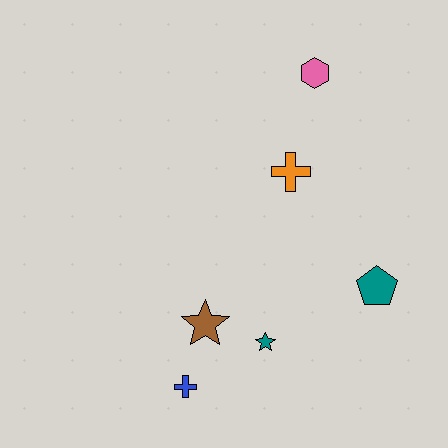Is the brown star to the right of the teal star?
No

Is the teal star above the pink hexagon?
No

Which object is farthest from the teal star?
The pink hexagon is farthest from the teal star.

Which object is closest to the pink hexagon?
The orange cross is closest to the pink hexagon.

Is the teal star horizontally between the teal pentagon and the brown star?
Yes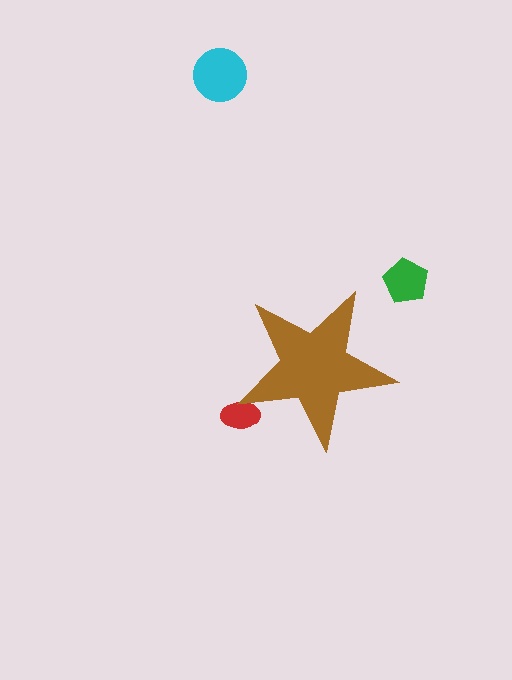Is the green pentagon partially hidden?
No, the green pentagon is fully visible.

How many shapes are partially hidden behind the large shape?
1 shape is partially hidden.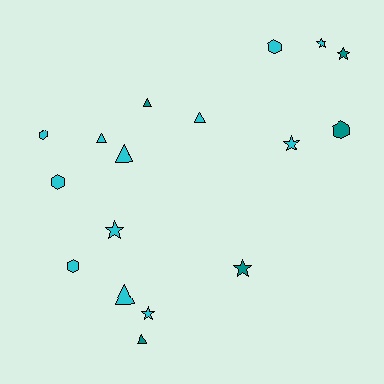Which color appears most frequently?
Cyan, with 12 objects.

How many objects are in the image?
There are 17 objects.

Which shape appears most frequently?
Star, with 6 objects.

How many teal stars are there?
There are 2 teal stars.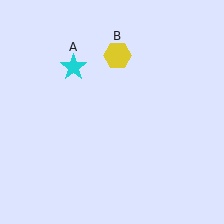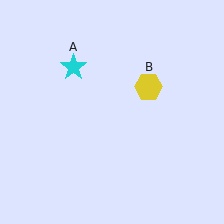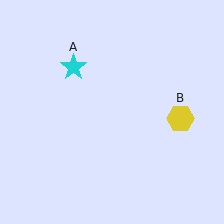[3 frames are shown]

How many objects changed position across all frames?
1 object changed position: yellow hexagon (object B).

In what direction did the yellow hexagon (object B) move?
The yellow hexagon (object B) moved down and to the right.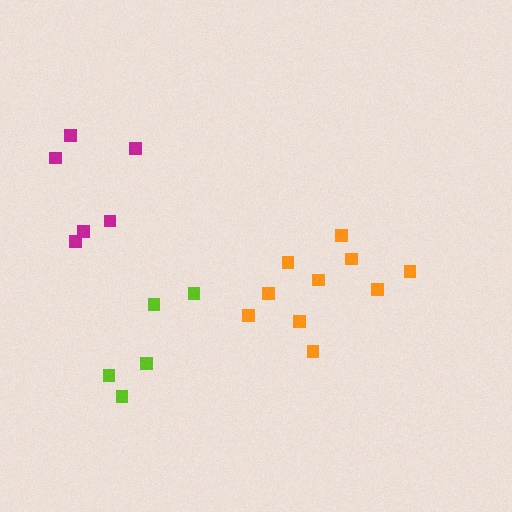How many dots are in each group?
Group 1: 10 dots, Group 2: 6 dots, Group 3: 5 dots (21 total).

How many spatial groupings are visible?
There are 3 spatial groupings.